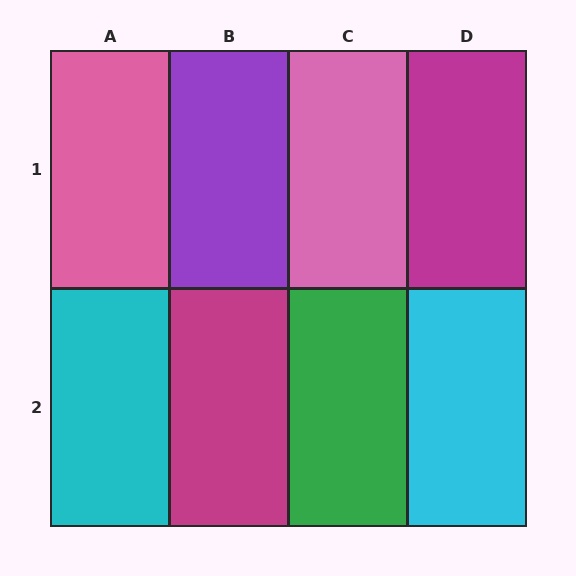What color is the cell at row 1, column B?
Purple.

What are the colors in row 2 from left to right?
Cyan, magenta, green, cyan.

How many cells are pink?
2 cells are pink.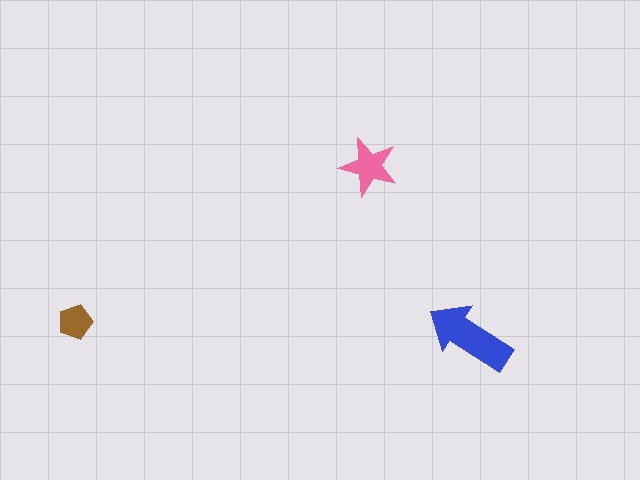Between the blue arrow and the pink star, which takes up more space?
The blue arrow.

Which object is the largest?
The blue arrow.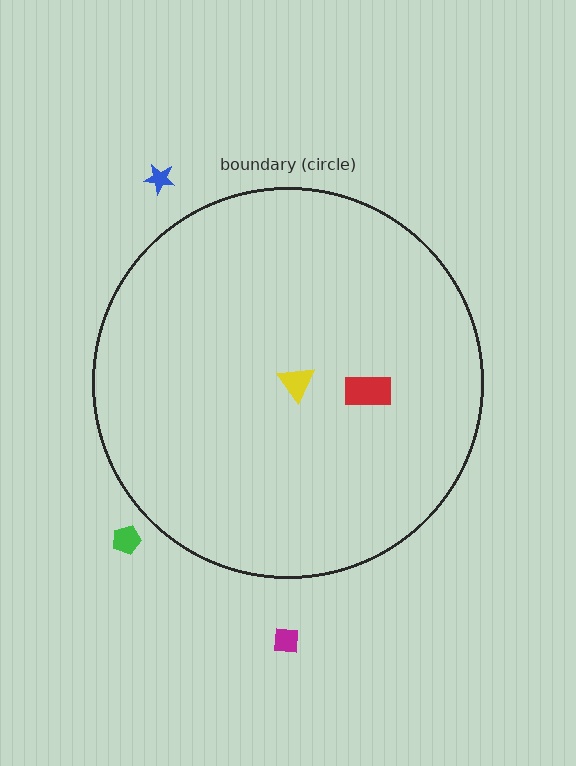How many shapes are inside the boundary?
2 inside, 3 outside.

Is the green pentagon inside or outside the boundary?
Outside.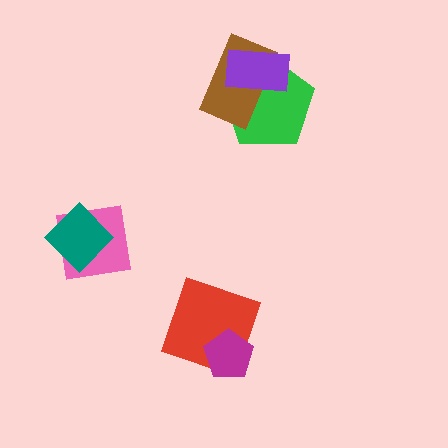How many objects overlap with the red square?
1 object overlaps with the red square.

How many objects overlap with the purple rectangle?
2 objects overlap with the purple rectangle.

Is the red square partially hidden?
Yes, it is partially covered by another shape.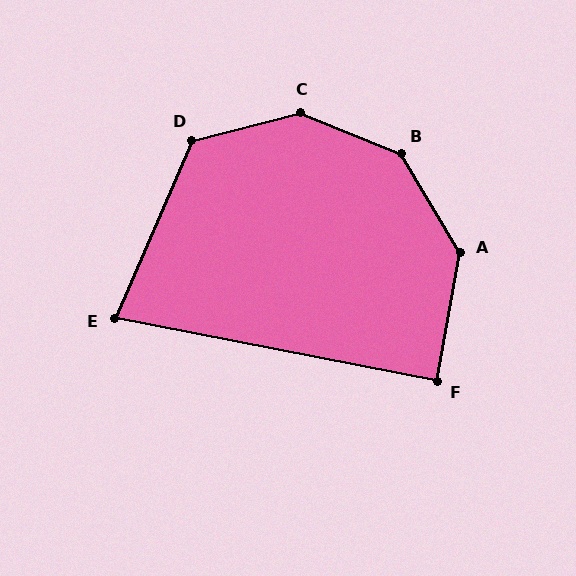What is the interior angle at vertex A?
Approximately 139 degrees (obtuse).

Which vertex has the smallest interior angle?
E, at approximately 78 degrees.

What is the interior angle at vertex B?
Approximately 143 degrees (obtuse).